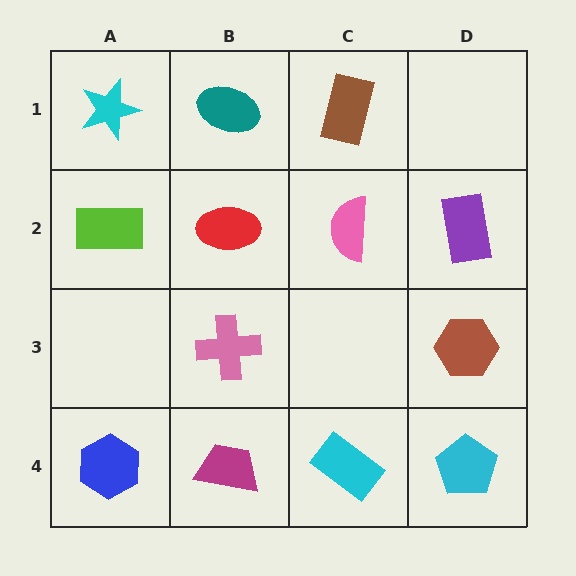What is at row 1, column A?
A cyan star.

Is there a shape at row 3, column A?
No, that cell is empty.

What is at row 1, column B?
A teal ellipse.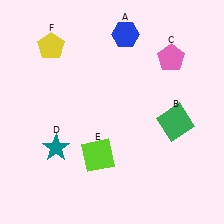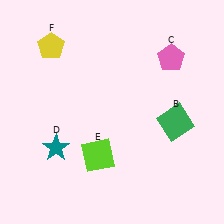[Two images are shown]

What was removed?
The blue hexagon (A) was removed in Image 2.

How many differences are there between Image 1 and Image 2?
There is 1 difference between the two images.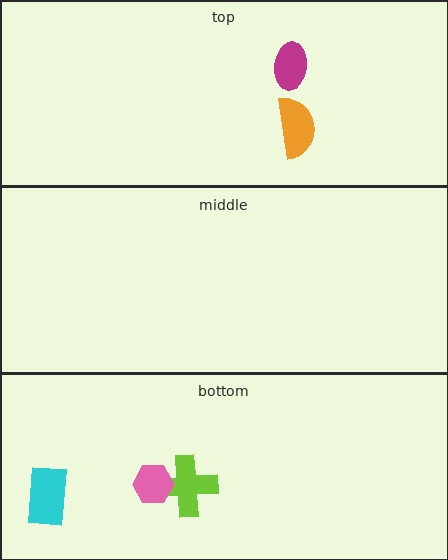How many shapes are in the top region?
2.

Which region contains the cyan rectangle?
The bottom region.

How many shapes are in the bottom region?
3.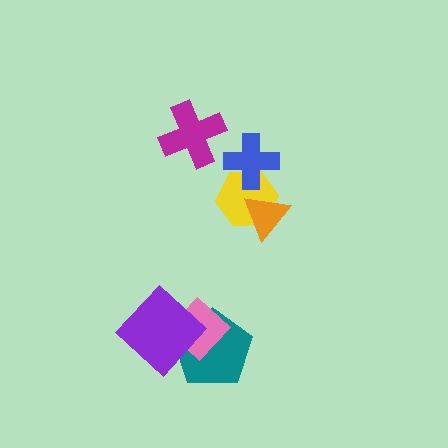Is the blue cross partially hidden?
No, no other shape covers it.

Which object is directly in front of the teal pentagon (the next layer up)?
The pink diamond is directly in front of the teal pentagon.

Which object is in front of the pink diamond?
The purple diamond is in front of the pink diamond.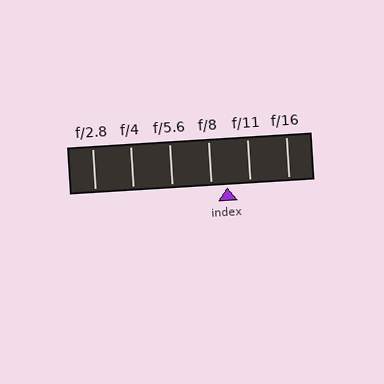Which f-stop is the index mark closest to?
The index mark is closest to f/8.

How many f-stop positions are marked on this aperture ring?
There are 6 f-stop positions marked.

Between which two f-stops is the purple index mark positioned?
The index mark is between f/8 and f/11.